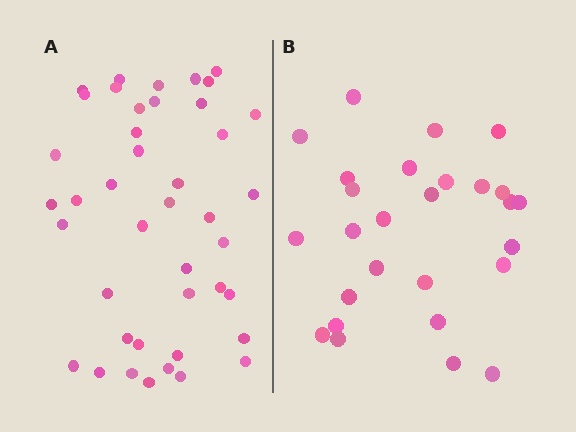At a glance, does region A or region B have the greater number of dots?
Region A (the left region) has more dots.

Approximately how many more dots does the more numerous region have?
Region A has approximately 15 more dots than region B.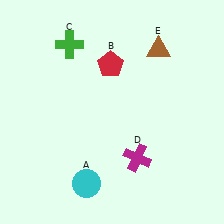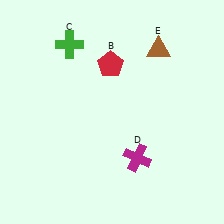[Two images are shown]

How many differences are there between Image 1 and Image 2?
There is 1 difference between the two images.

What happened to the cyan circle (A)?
The cyan circle (A) was removed in Image 2. It was in the bottom-left area of Image 1.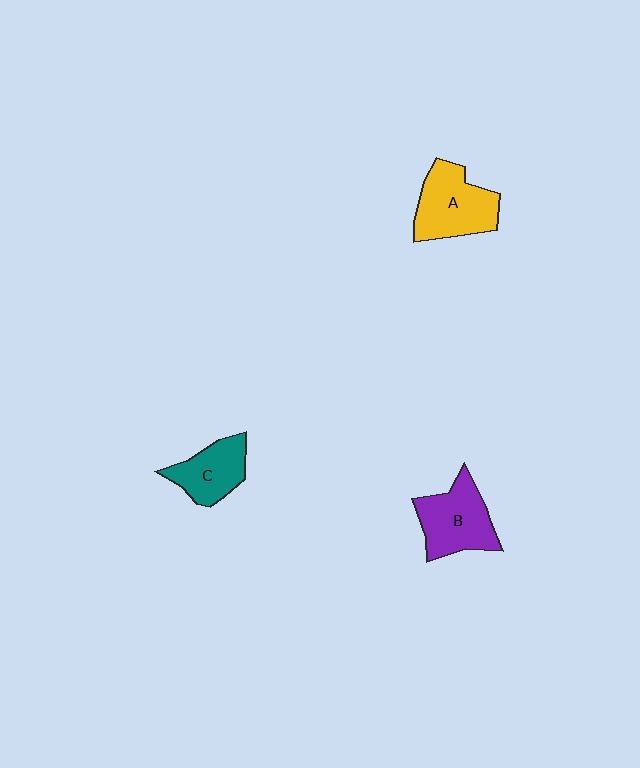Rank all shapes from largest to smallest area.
From largest to smallest: A (yellow), B (purple), C (teal).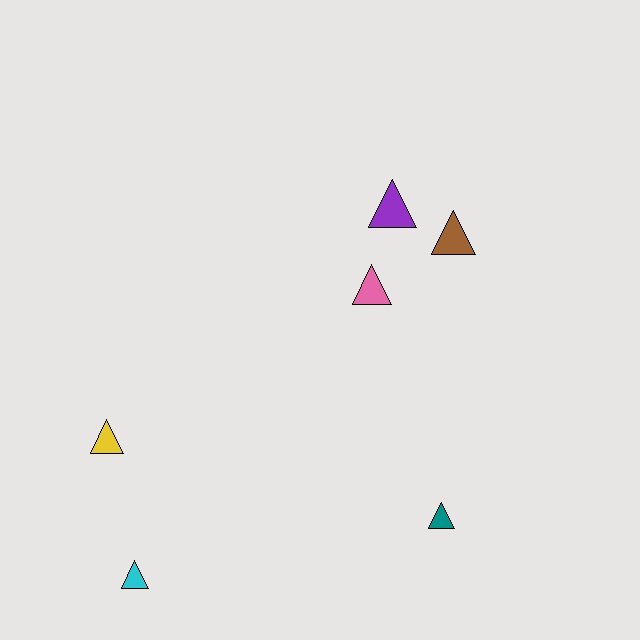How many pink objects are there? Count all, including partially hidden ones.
There is 1 pink object.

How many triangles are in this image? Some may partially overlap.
There are 6 triangles.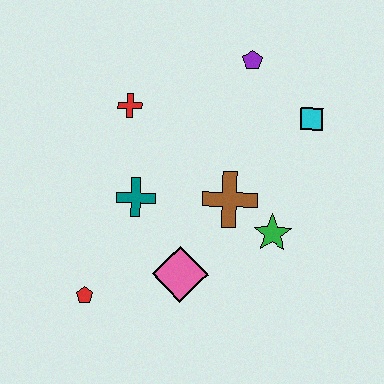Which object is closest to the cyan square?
The purple pentagon is closest to the cyan square.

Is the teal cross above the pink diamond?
Yes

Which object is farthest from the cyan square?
The red pentagon is farthest from the cyan square.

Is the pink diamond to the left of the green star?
Yes